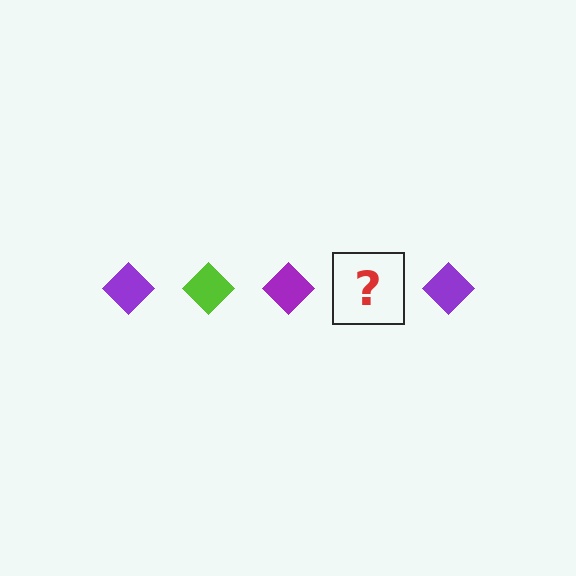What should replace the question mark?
The question mark should be replaced with a lime diamond.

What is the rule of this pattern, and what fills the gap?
The rule is that the pattern cycles through purple, lime diamonds. The gap should be filled with a lime diamond.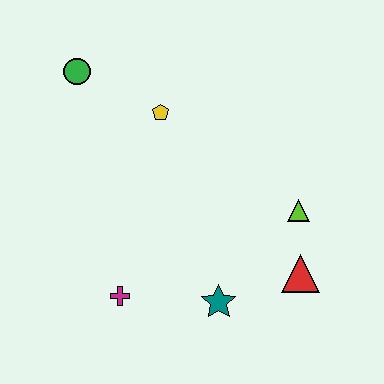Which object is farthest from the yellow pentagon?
The red triangle is farthest from the yellow pentagon.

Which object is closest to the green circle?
The yellow pentagon is closest to the green circle.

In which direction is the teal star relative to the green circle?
The teal star is below the green circle.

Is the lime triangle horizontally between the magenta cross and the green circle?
No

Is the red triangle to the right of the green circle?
Yes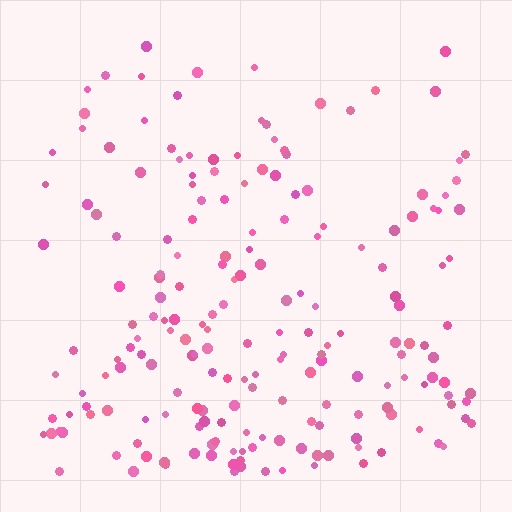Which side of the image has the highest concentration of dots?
The bottom.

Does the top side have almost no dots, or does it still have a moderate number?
Still a moderate number, just noticeably fewer than the bottom.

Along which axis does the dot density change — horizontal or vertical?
Vertical.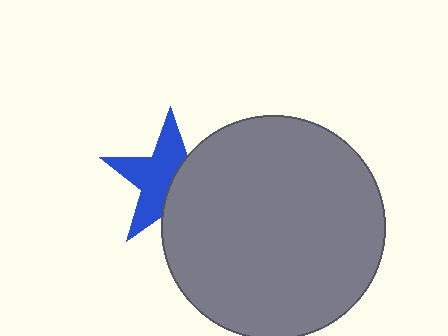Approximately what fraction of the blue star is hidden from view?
Roughly 42% of the blue star is hidden behind the gray circle.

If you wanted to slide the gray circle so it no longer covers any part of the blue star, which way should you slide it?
Slide it right — that is the most direct way to separate the two shapes.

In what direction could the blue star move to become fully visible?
The blue star could move left. That would shift it out from behind the gray circle entirely.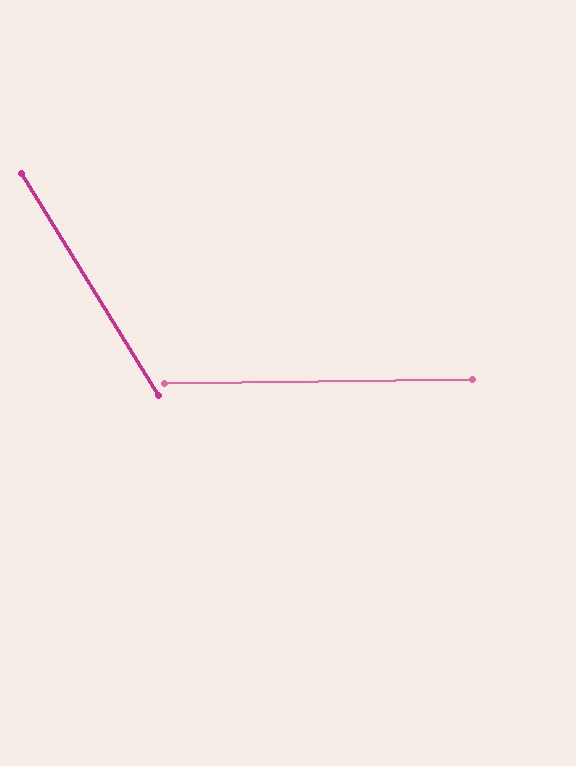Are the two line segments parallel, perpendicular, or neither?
Neither parallel nor perpendicular — they differ by about 59°.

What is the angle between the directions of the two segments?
Approximately 59 degrees.